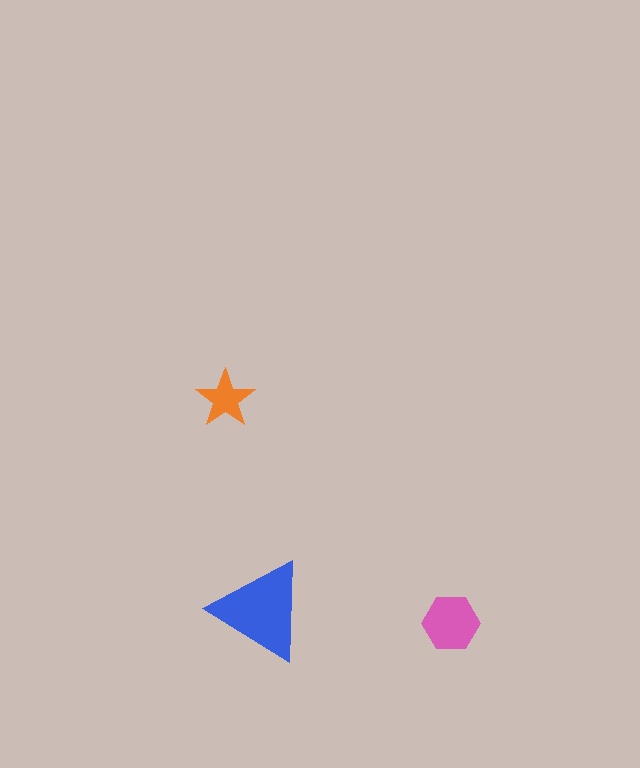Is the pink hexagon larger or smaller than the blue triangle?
Smaller.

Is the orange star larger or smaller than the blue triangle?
Smaller.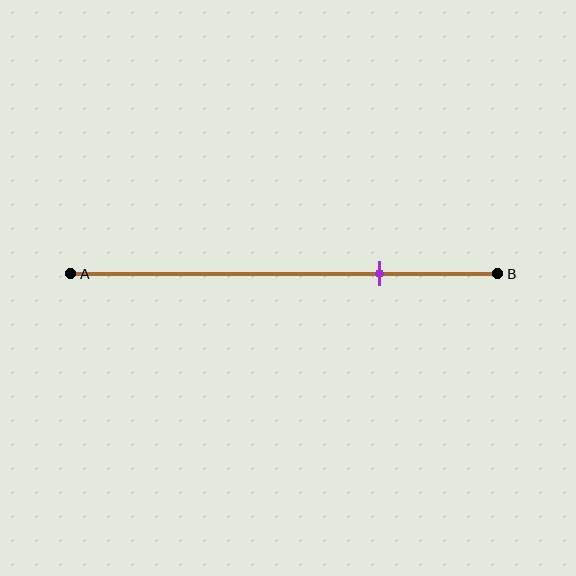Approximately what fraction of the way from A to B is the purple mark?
The purple mark is approximately 70% of the way from A to B.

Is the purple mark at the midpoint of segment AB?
No, the mark is at about 70% from A, not at the 50% midpoint.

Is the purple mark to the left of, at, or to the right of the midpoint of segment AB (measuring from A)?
The purple mark is to the right of the midpoint of segment AB.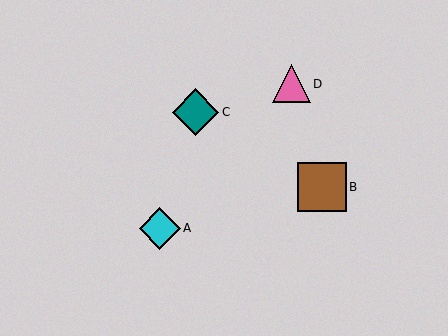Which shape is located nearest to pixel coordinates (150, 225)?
The cyan diamond (labeled A) at (160, 228) is nearest to that location.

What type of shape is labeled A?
Shape A is a cyan diamond.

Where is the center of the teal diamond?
The center of the teal diamond is at (196, 112).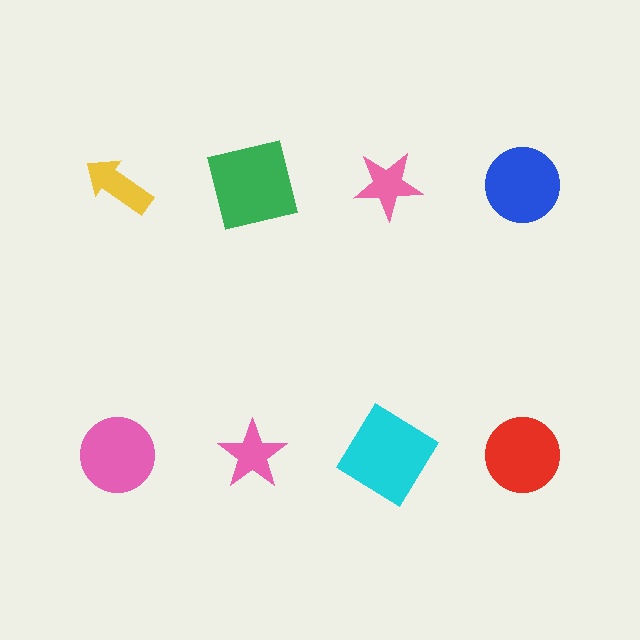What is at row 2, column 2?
A pink star.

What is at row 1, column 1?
A yellow arrow.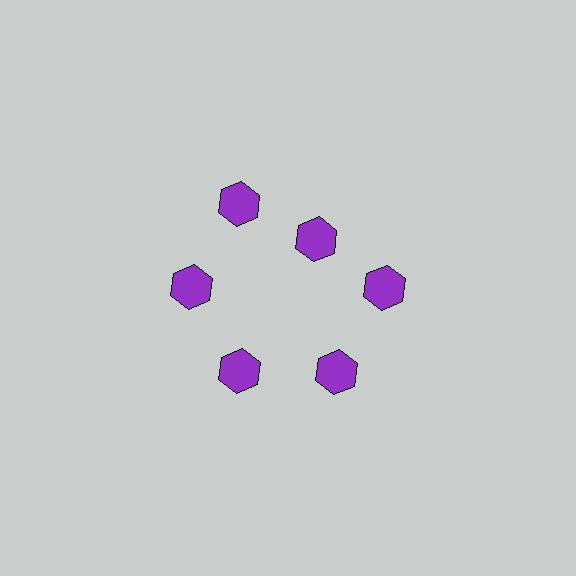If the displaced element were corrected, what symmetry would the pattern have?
It would have 6-fold rotational symmetry — the pattern would map onto itself every 60 degrees.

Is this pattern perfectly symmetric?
No. The 6 purple hexagons are arranged in a ring, but one element near the 1 o'clock position is pulled inward toward the center, breaking the 6-fold rotational symmetry.